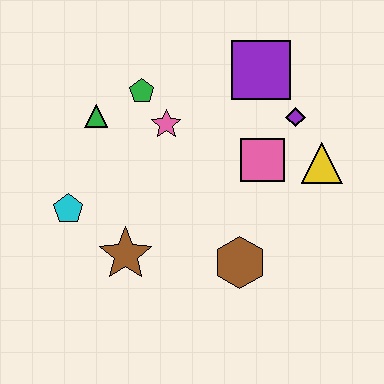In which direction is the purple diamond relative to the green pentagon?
The purple diamond is to the right of the green pentagon.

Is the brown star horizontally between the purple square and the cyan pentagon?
Yes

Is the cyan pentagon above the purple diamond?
No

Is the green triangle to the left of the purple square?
Yes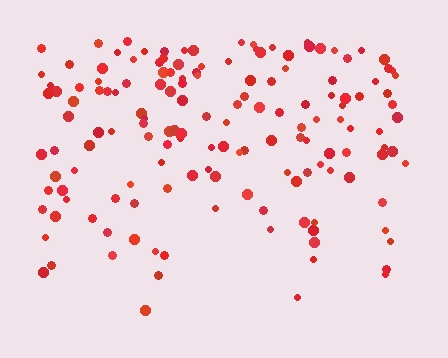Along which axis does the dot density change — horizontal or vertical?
Vertical.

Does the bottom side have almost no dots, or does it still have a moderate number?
Still a moderate number, just noticeably fewer than the top.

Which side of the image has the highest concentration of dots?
The top.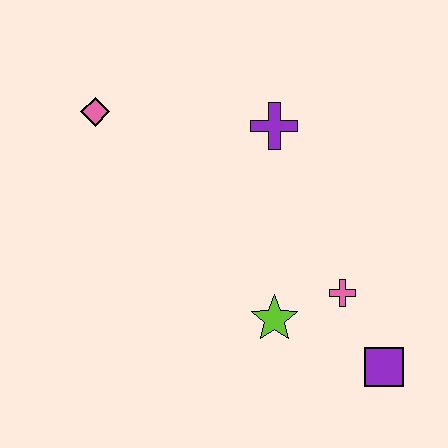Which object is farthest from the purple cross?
The purple square is farthest from the purple cross.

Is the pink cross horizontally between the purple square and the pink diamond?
Yes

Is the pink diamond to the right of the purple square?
No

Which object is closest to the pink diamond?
The purple cross is closest to the pink diamond.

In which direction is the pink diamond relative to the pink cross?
The pink diamond is to the left of the pink cross.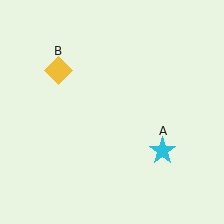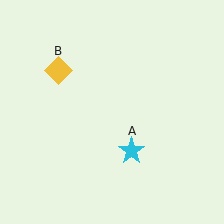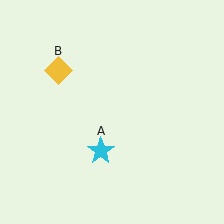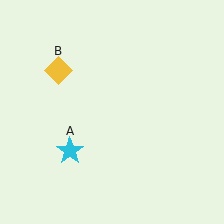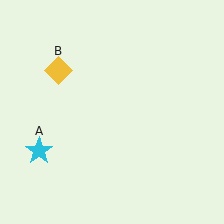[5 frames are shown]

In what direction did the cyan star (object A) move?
The cyan star (object A) moved left.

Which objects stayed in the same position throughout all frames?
Yellow diamond (object B) remained stationary.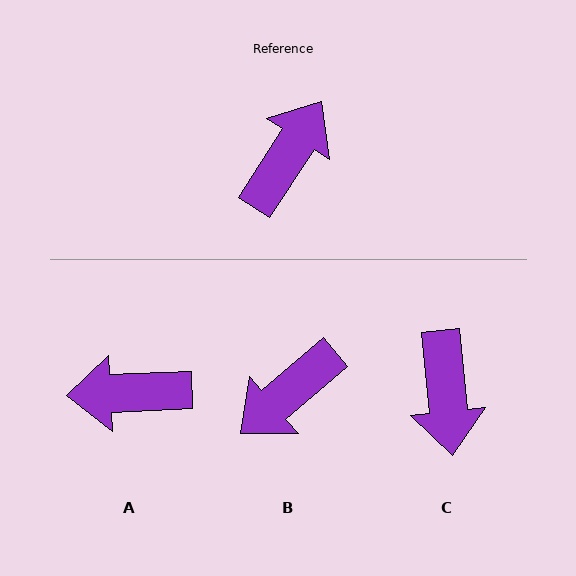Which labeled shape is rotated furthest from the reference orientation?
B, about 163 degrees away.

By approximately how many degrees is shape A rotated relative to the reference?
Approximately 125 degrees counter-clockwise.